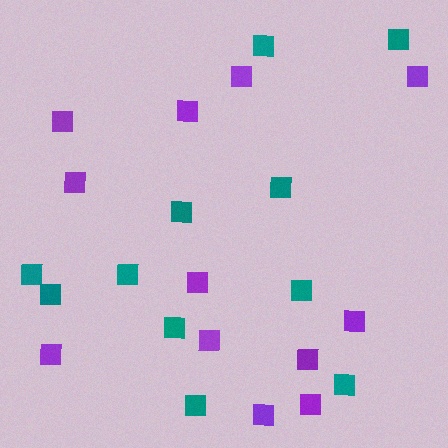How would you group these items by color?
There are 2 groups: one group of purple squares (12) and one group of teal squares (11).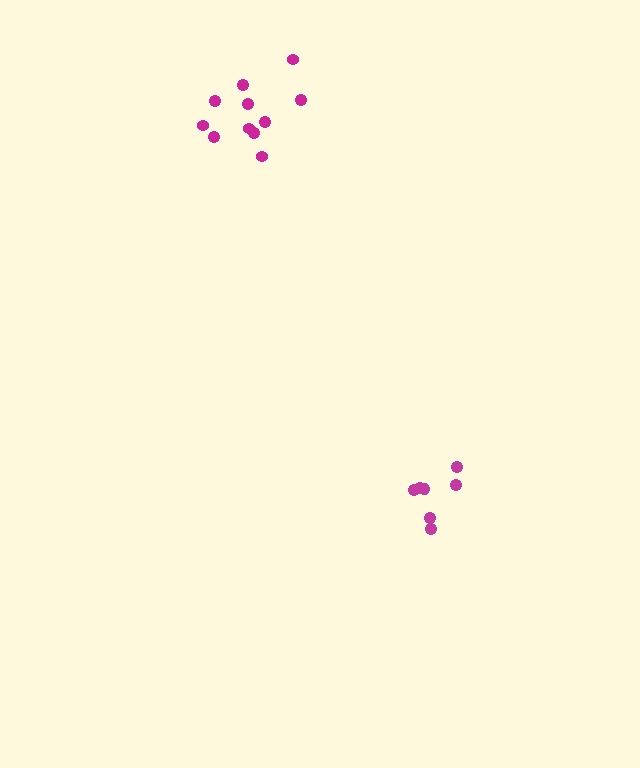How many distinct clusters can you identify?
There are 2 distinct clusters.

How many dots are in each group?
Group 1: 11 dots, Group 2: 7 dots (18 total).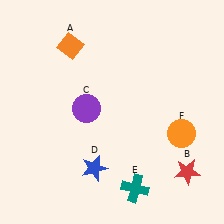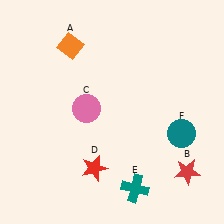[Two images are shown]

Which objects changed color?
C changed from purple to pink. D changed from blue to red. F changed from orange to teal.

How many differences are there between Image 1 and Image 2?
There are 3 differences between the two images.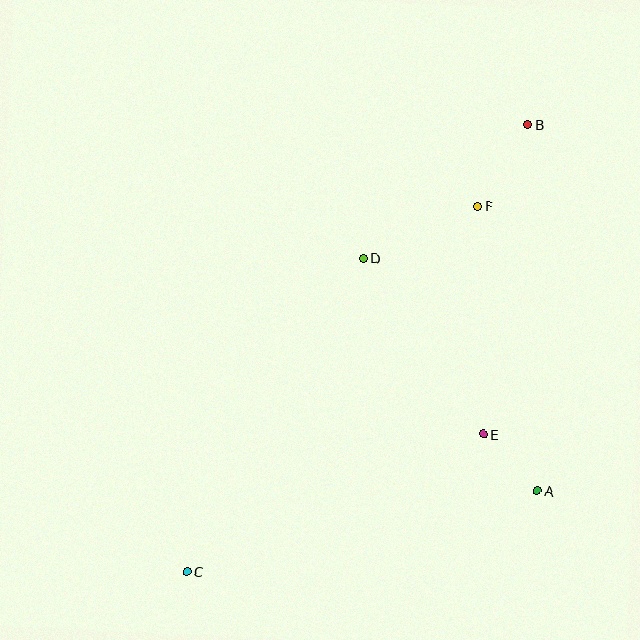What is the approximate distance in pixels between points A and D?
The distance between A and D is approximately 290 pixels.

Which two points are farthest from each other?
Points B and C are farthest from each other.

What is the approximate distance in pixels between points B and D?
The distance between B and D is approximately 212 pixels.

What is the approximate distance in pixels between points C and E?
The distance between C and E is approximately 327 pixels.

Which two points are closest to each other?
Points A and E are closest to each other.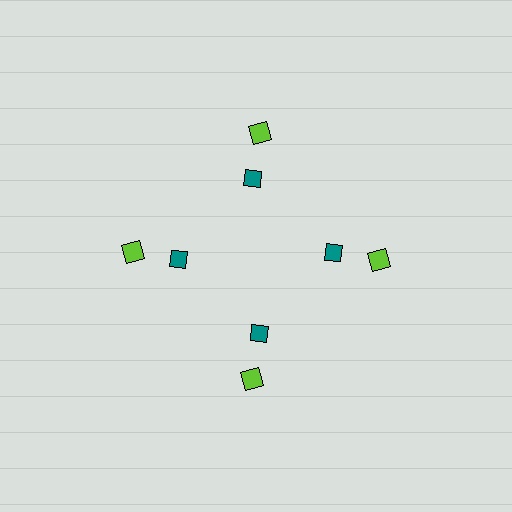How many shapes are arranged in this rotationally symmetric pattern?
There are 8 shapes, arranged in 4 groups of 2.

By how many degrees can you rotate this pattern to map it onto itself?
The pattern maps onto itself every 90 degrees of rotation.